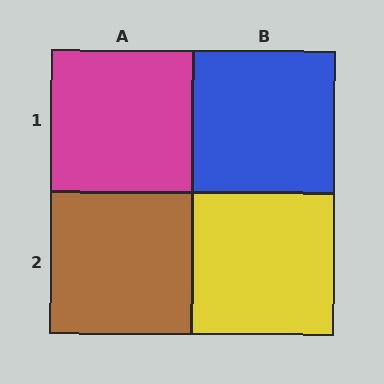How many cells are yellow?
1 cell is yellow.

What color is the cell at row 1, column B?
Blue.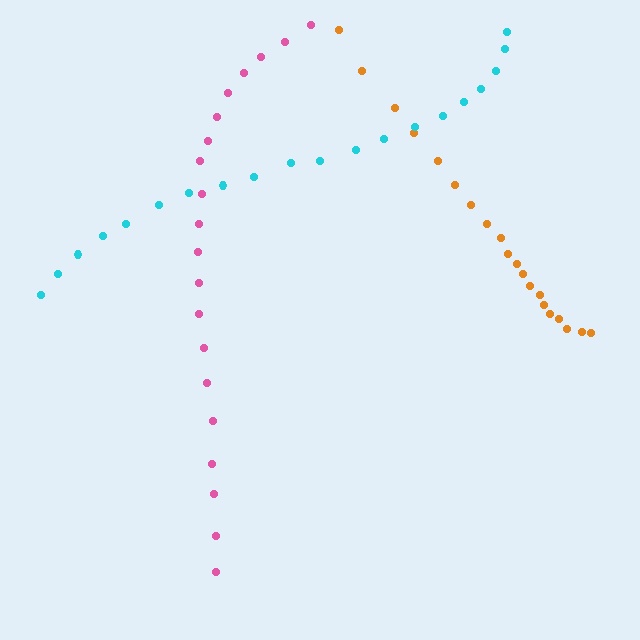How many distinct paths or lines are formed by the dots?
There are 3 distinct paths.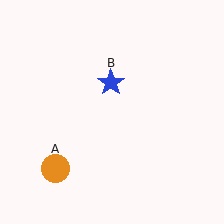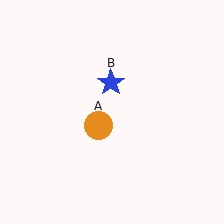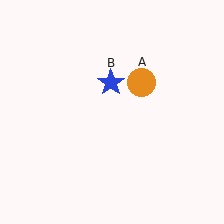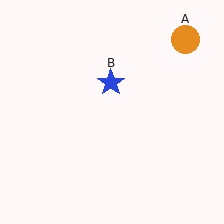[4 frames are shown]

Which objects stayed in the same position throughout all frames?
Blue star (object B) remained stationary.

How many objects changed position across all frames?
1 object changed position: orange circle (object A).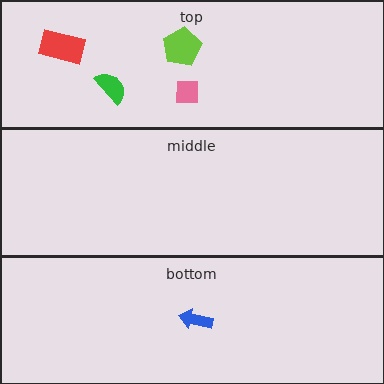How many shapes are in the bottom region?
1.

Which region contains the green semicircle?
The top region.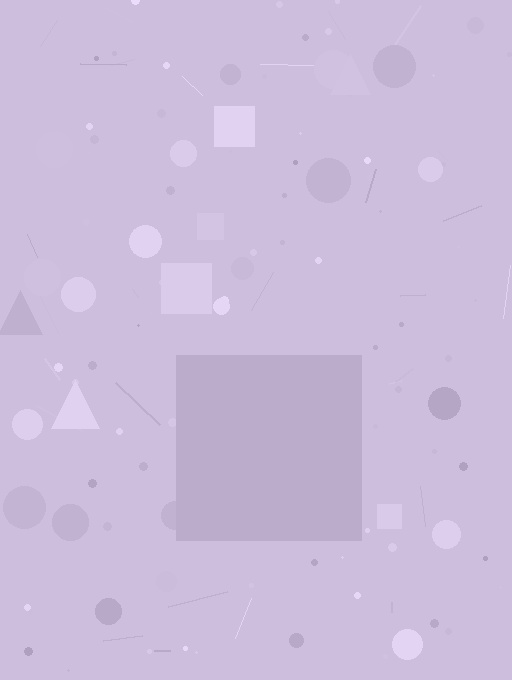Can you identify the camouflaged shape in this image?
The camouflaged shape is a square.